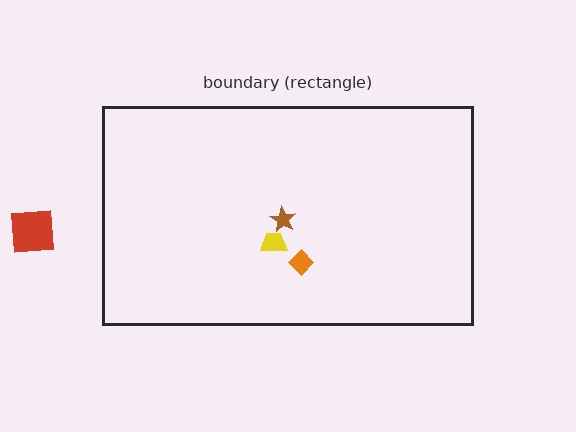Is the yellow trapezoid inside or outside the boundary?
Inside.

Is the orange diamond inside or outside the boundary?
Inside.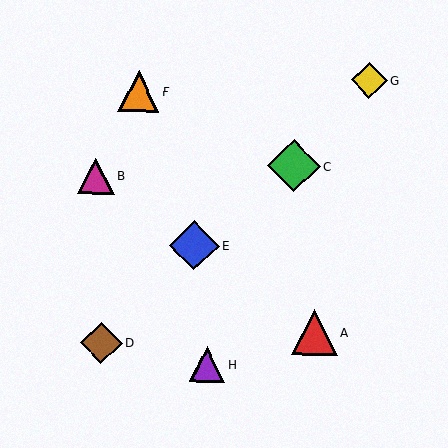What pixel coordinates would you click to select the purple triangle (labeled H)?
Click at (207, 364) to select the purple triangle H.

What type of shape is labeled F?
Shape F is an orange triangle.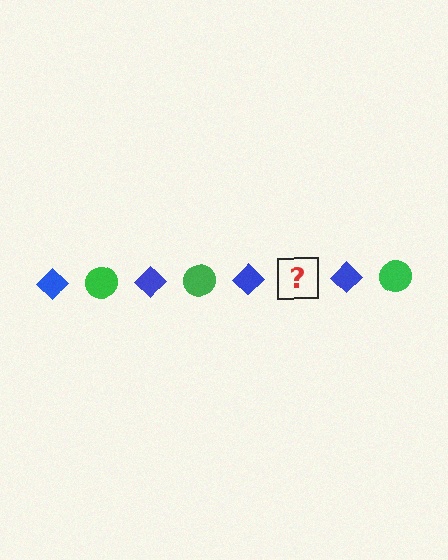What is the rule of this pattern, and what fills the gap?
The rule is that the pattern alternates between blue diamond and green circle. The gap should be filled with a green circle.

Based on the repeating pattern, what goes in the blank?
The blank should be a green circle.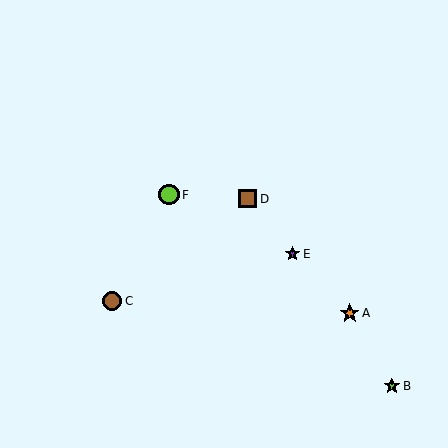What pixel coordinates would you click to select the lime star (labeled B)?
Click at (392, 386) to select the lime star B.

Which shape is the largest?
The lime circle (labeled F) is the largest.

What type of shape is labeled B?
Shape B is a lime star.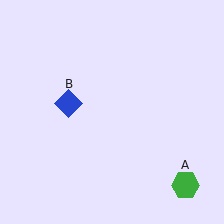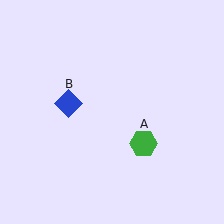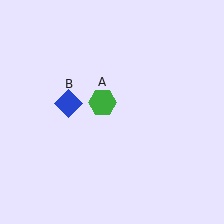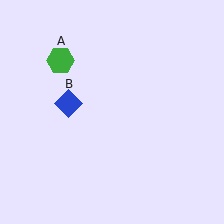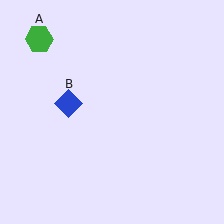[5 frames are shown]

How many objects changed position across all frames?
1 object changed position: green hexagon (object A).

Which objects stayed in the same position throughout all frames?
Blue diamond (object B) remained stationary.